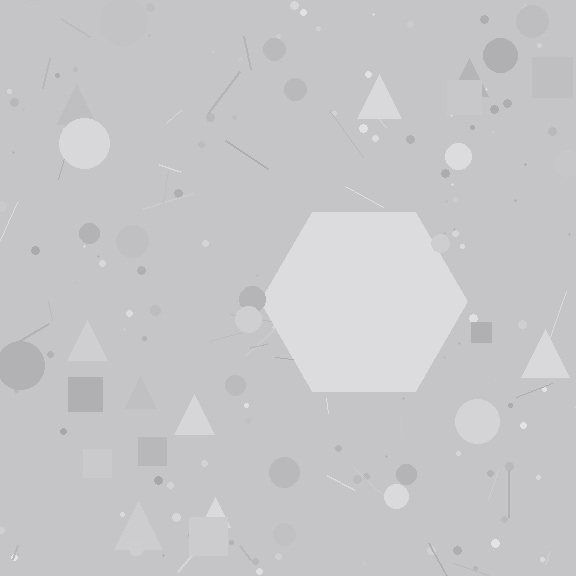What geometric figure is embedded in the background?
A hexagon is embedded in the background.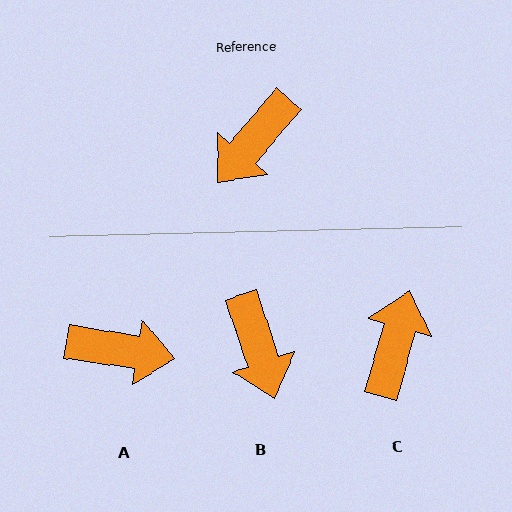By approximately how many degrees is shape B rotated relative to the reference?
Approximately 59 degrees counter-clockwise.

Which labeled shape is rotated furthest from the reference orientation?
C, about 155 degrees away.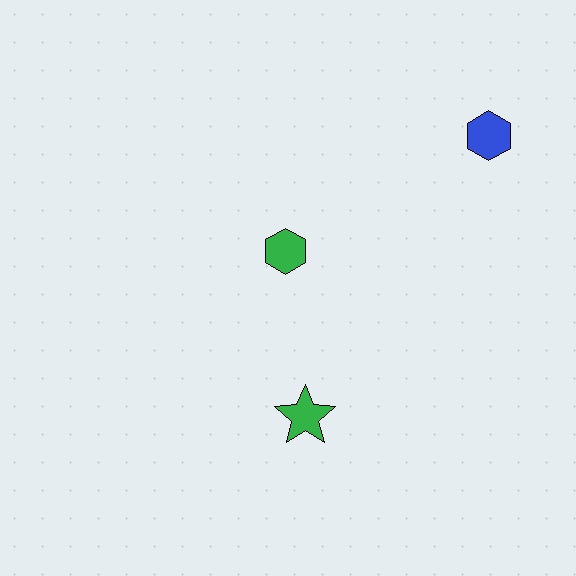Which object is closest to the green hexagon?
The green star is closest to the green hexagon.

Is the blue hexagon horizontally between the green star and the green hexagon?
No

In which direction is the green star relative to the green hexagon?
The green star is below the green hexagon.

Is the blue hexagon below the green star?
No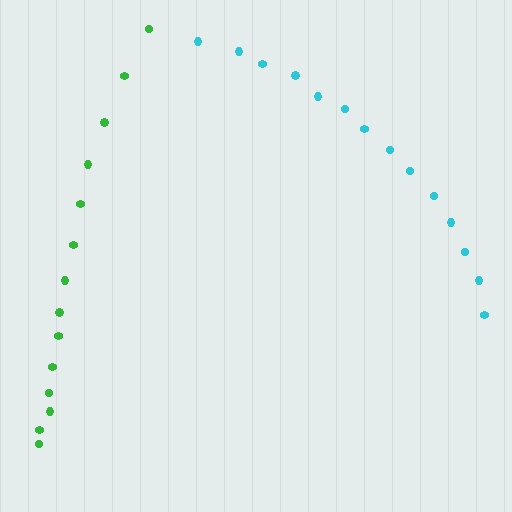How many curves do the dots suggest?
There are 2 distinct paths.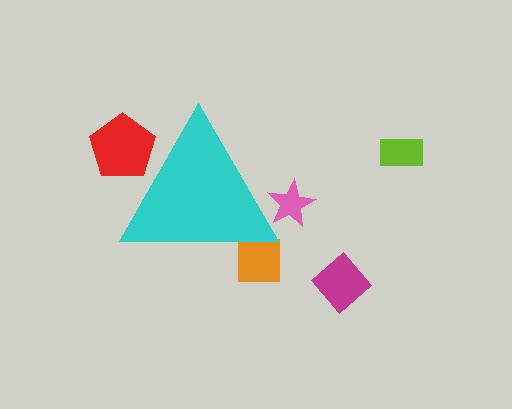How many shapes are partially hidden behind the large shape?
3 shapes are partially hidden.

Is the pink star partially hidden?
Yes, the pink star is partially hidden behind the cyan triangle.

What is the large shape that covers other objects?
A cyan triangle.